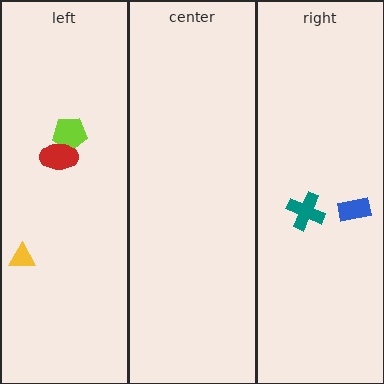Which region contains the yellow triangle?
The left region.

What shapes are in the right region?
The blue rectangle, the teal cross.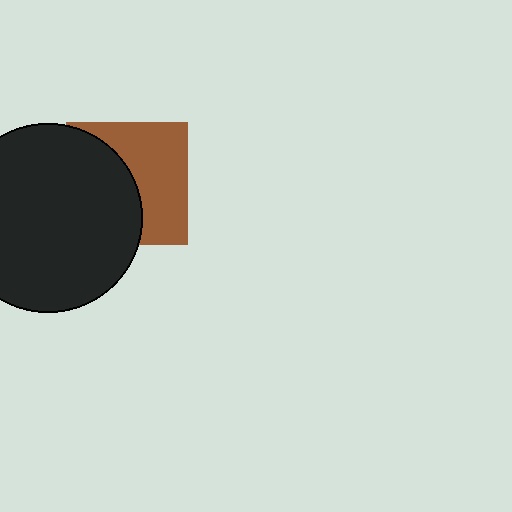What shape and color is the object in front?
The object in front is a black circle.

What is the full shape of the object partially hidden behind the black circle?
The partially hidden object is a brown square.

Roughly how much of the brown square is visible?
About half of it is visible (roughly 50%).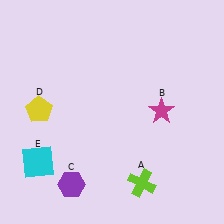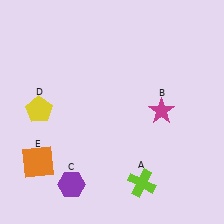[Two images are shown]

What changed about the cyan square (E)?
In Image 1, E is cyan. In Image 2, it changed to orange.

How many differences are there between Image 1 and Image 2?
There is 1 difference between the two images.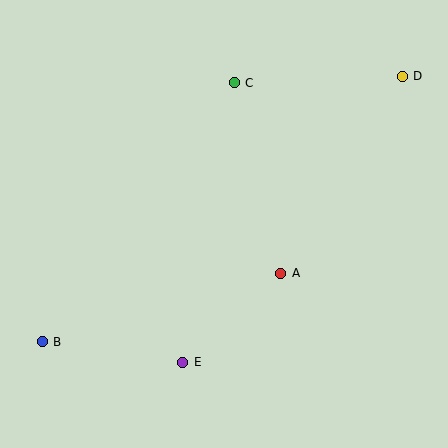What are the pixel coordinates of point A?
Point A is at (281, 273).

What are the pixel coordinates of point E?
Point E is at (183, 362).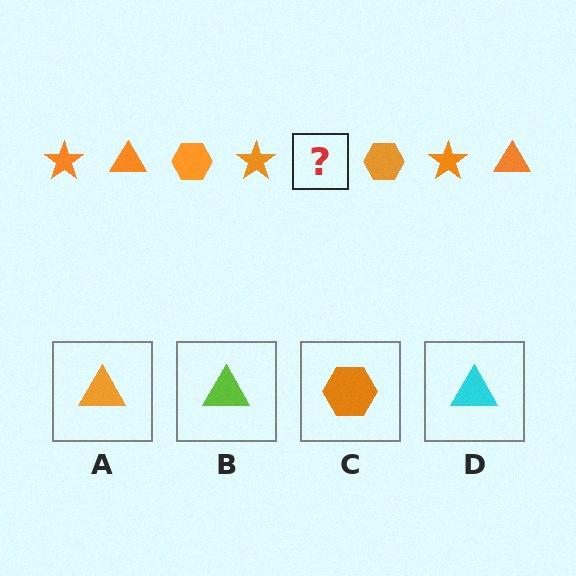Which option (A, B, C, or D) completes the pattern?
A.